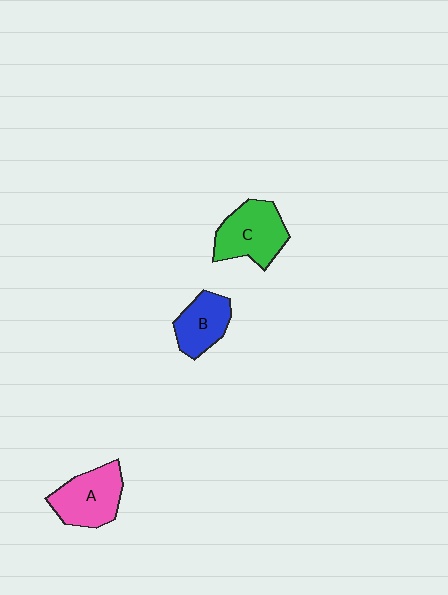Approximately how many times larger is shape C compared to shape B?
Approximately 1.4 times.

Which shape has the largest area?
Shape C (green).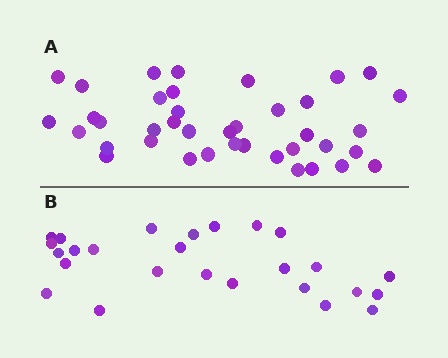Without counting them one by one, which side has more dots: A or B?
Region A (the top region) has more dots.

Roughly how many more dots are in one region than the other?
Region A has approximately 15 more dots than region B.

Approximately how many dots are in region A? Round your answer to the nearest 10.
About 40 dots. (The exact count is 39, which rounds to 40.)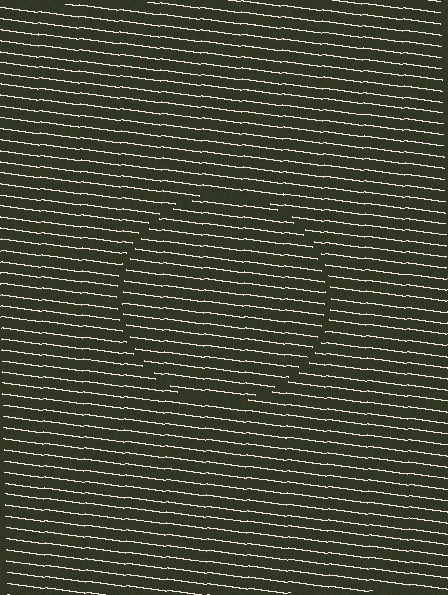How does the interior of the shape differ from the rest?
The interior of the shape contains the same grating, shifted by half a period — the contour is defined by the phase discontinuity where line-ends from the inner and outer gratings abut.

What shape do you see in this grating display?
An illusory circle. The interior of the shape contains the same grating, shifted by half a period — the contour is defined by the phase discontinuity where line-ends from the inner and outer gratings abut.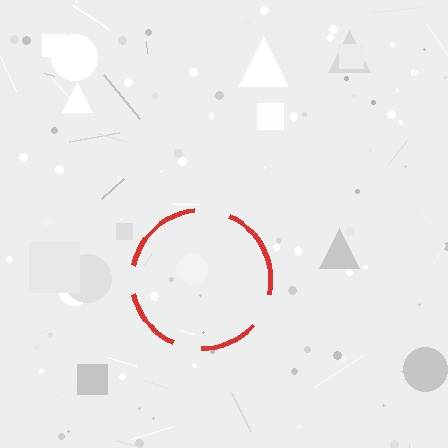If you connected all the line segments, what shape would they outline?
They would outline a circle.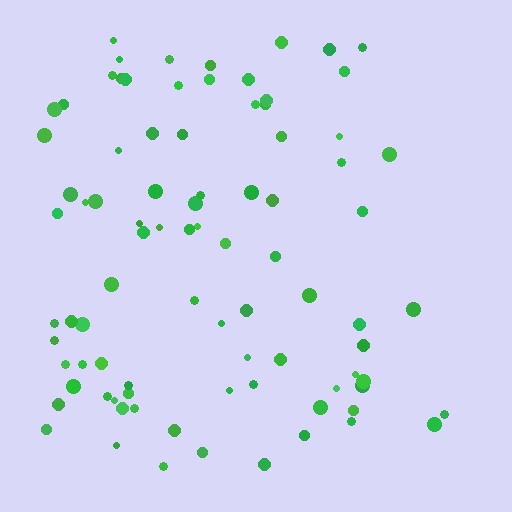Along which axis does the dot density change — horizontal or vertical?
Horizontal.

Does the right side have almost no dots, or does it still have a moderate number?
Still a moderate number, just noticeably fewer than the left.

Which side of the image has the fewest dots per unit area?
The right.